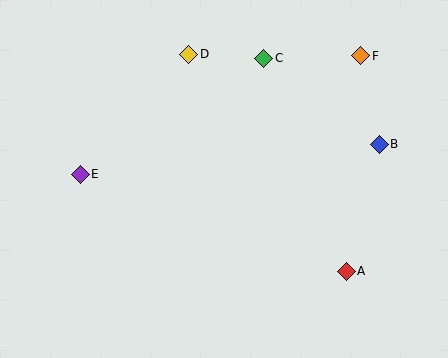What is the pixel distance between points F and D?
The distance between F and D is 172 pixels.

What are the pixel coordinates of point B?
Point B is at (379, 144).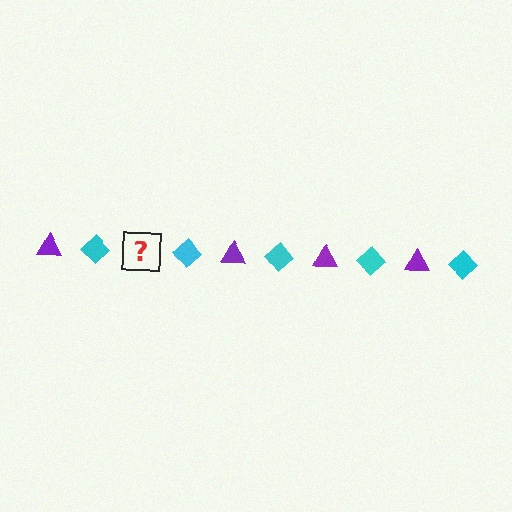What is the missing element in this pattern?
The missing element is a purple triangle.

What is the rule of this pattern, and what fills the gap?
The rule is that the pattern alternates between purple triangle and cyan diamond. The gap should be filled with a purple triangle.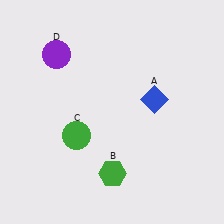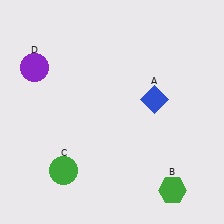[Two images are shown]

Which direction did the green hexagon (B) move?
The green hexagon (B) moved right.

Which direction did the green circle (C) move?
The green circle (C) moved down.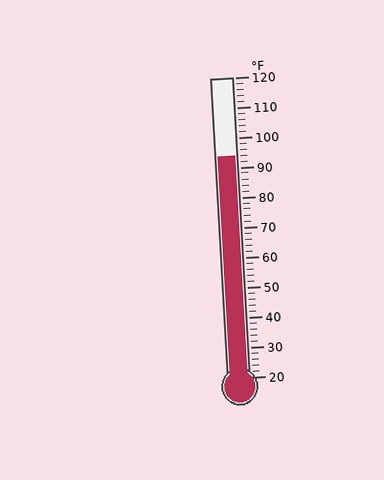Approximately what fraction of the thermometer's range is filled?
The thermometer is filled to approximately 75% of its range.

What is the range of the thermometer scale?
The thermometer scale ranges from 20°F to 120°F.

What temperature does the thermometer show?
The thermometer shows approximately 94°F.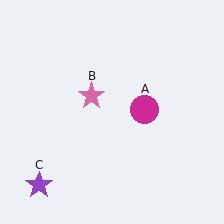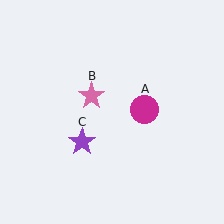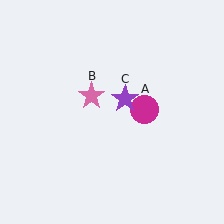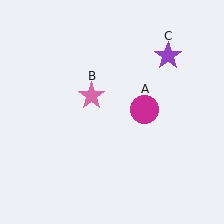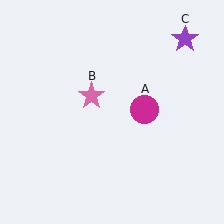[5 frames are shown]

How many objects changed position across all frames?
1 object changed position: purple star (object C).